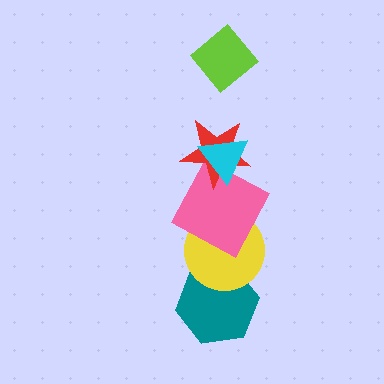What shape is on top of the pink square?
The red star is on top of the pink square.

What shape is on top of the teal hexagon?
The yellow circle is on top of the teal hexagon.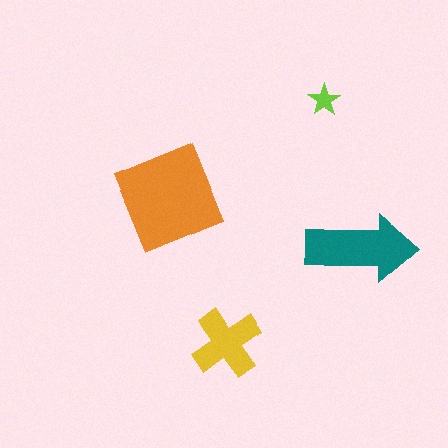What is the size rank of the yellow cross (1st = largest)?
3rd.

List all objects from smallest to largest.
The lime star, the yellow cross, the teal arrow, the orange square.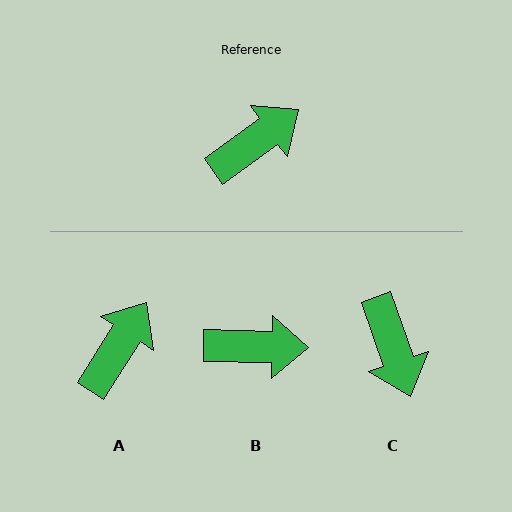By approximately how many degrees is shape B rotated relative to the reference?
Approximately 37 degrees clockwise.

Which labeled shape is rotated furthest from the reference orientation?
C, about 107 degrees away.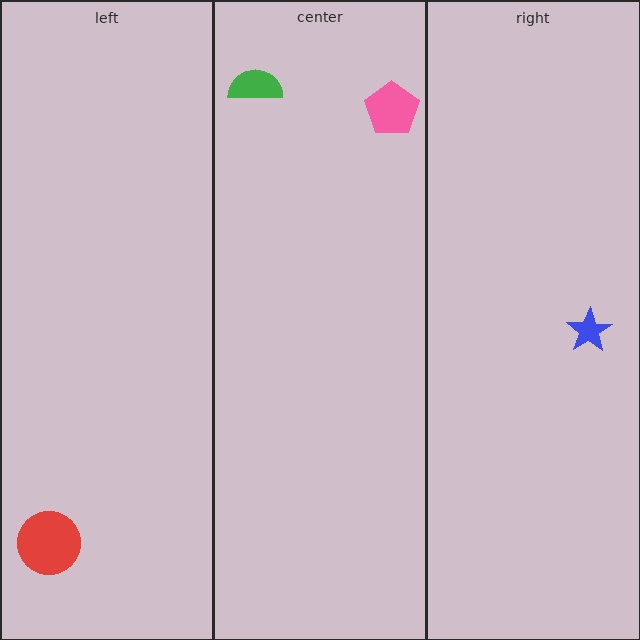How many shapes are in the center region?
2.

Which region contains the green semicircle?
The center region.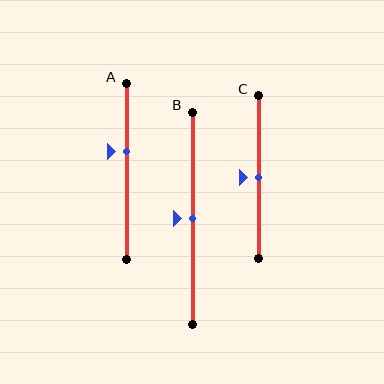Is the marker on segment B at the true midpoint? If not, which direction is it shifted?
Yes, the marker on segment B is at the true midpoint.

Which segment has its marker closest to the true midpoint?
Segment B has its marker closest to the true midpoint.